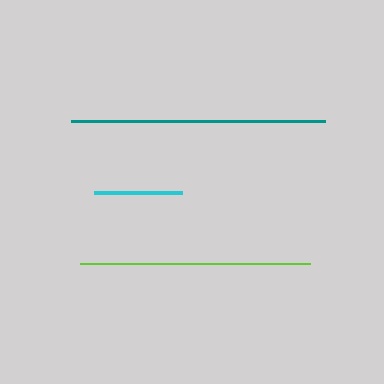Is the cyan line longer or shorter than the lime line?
The lime line is longer than the cyan line.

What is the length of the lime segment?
The lime segment is approximately 231 pixels long.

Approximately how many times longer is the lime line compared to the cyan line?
The lime line is approximately 2.6 times the length of the cyan line.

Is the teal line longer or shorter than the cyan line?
The teal line is longer than the cyan line.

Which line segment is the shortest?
The cyan line is the shortest at approximately 88 pixels.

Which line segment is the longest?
The teal line is the longest at approximately 254 pixels.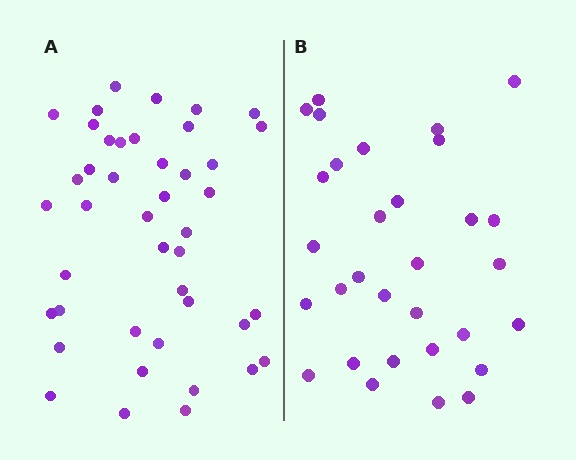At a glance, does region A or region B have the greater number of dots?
Region A (the left region) has more dots.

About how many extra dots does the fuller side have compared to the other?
Region A has roughly 12 or so more dots than region B.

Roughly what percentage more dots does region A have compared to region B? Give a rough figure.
About 40% more.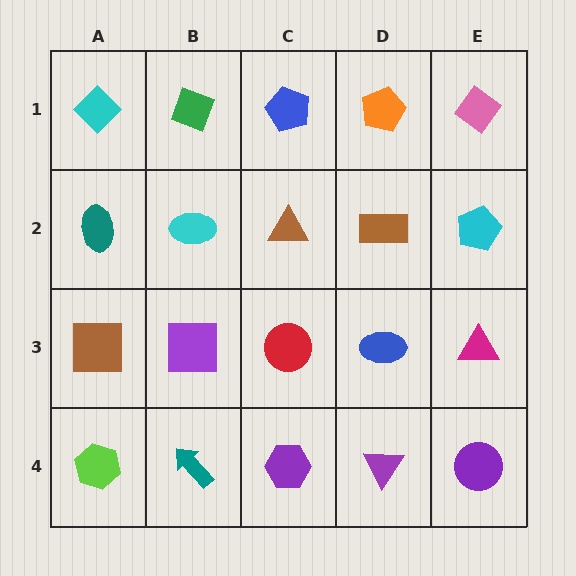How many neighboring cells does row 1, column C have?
3.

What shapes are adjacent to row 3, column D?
A brown rectangle (row 2, column D), a purple triangle (row 4, column D), a red circle (row 3, column C), a magenta triangle (row 3, column E).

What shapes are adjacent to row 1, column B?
A cyan ellipse (row 2, column B), a cyan diamond (row 1, column A), a blue pentagon (row 1, column C).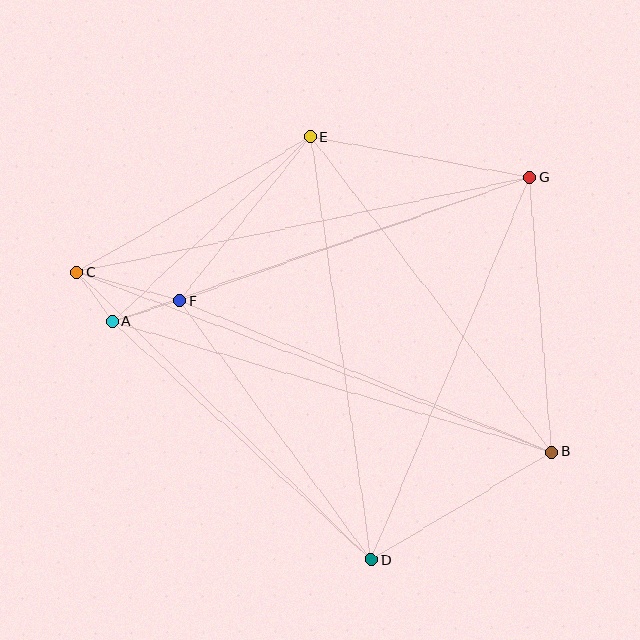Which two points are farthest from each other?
Points B and C are farthest from each other.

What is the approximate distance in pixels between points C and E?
The distance between C and E is approximately 270 pixels.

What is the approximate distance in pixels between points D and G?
The distance between D and G is approximately 414 pixels.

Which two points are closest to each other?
Points A and C are closest to each other.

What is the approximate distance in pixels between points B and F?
The distance between B and F is approximately 402 pixels.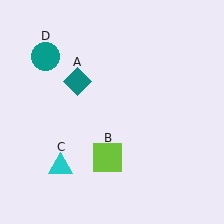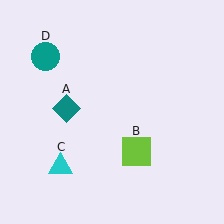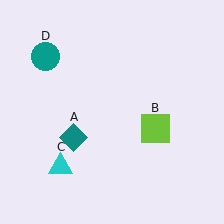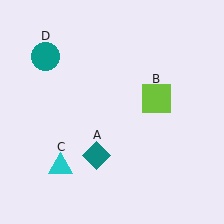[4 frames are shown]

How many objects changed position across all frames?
2 objects changed position: teal diamond (object A), lime square (object B).